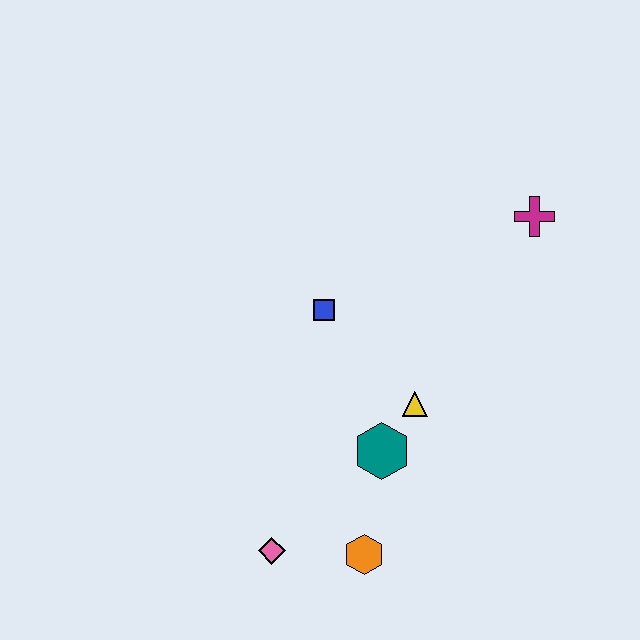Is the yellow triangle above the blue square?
No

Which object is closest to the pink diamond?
The orange hexagon is closest to the pink diamond.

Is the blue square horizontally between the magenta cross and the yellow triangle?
No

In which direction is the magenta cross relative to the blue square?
The magenta cross is to the right of the blue square.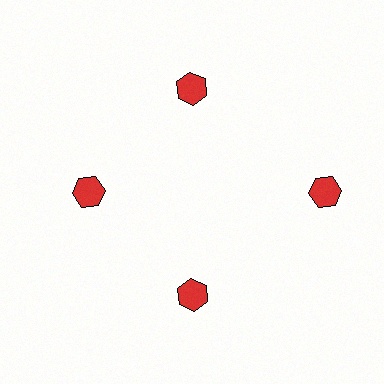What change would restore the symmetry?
The symmetry would be restored by moving it inward, back onto the ring so that all 4 hexagons sit at equal angles and equal distance from the center.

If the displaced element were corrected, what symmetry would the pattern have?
It would have 4-fold rotational symmetry — the pattern would map onto itself every 90 degrees.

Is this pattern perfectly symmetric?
No. The 4 red hexagons are arranged in a ring, but one element near the 3 o'clock position is pushed outward from the center, breaking the 4-fold rotational symmetry.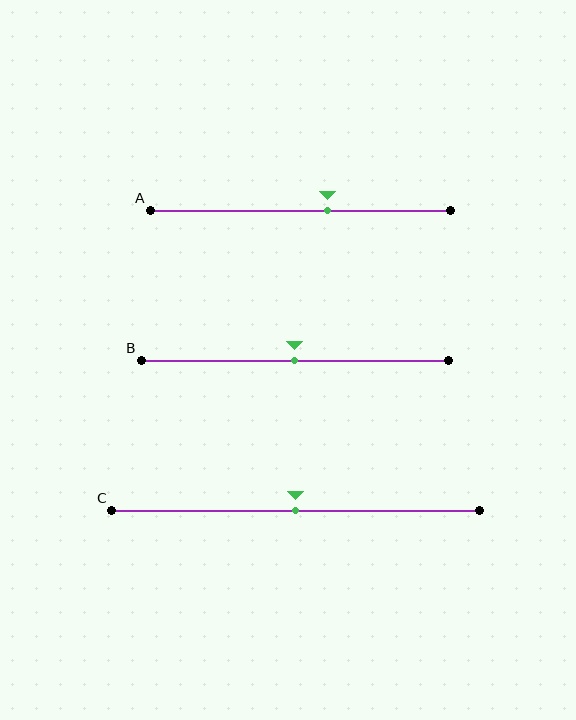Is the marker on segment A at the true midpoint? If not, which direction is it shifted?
No, the marker on segment A is shifted to the right by about 9% of the segment length.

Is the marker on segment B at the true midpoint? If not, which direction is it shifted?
Yes, the marker on segment B is at the true midpoint.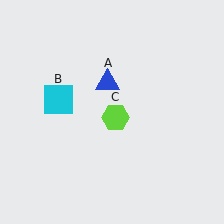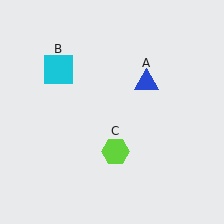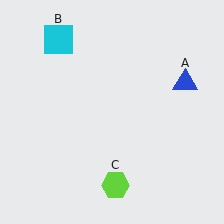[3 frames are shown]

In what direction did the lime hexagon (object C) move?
The lime hexagon (object C) moved down.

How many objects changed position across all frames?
3 objects changed position: blue triangle (object A), cyan square (object B), lime hexagon (object C).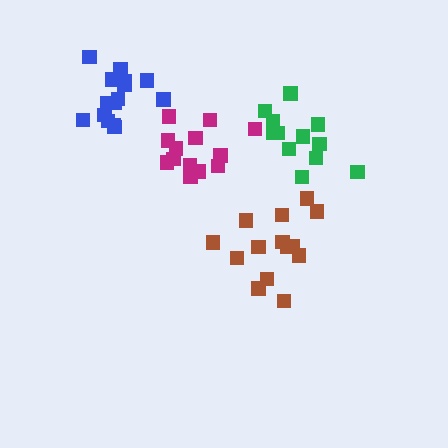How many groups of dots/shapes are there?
There are 4 groups.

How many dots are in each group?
Group 1: 14 dots, Group 2: 12 dots, Group 3: 15 dots, Group 4: 13 dots (54 total).